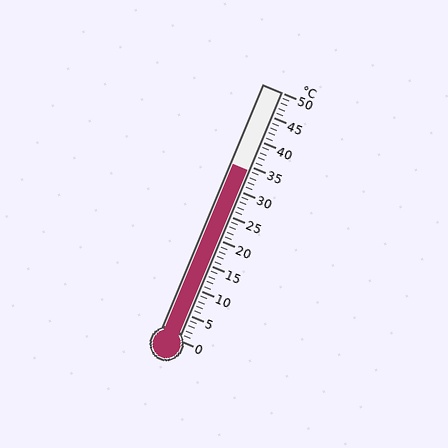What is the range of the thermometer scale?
The thermometer scale ranges from 0°C to 50°C.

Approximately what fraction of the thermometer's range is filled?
The thermometer is filled to approximately 70% of its range.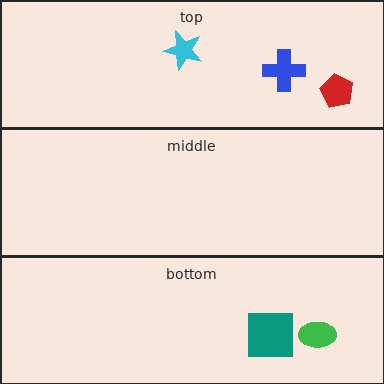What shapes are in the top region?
The blue cross, the cyan star, the red pentagon.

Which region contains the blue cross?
The top region.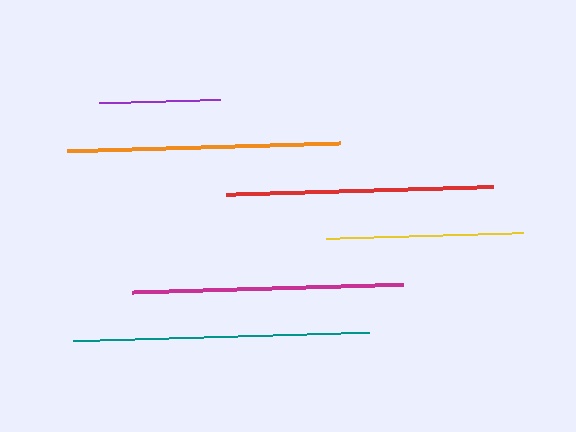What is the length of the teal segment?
The teal segment is approximately 297 pixels long.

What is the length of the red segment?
The red segment is approximately 268 pixels long.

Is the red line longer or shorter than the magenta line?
The magenta line is longer than the red line.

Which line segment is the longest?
The teal line is the longest at approximately 297 pixels.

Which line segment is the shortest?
The purple line is the shortest at approximately 121 pixels.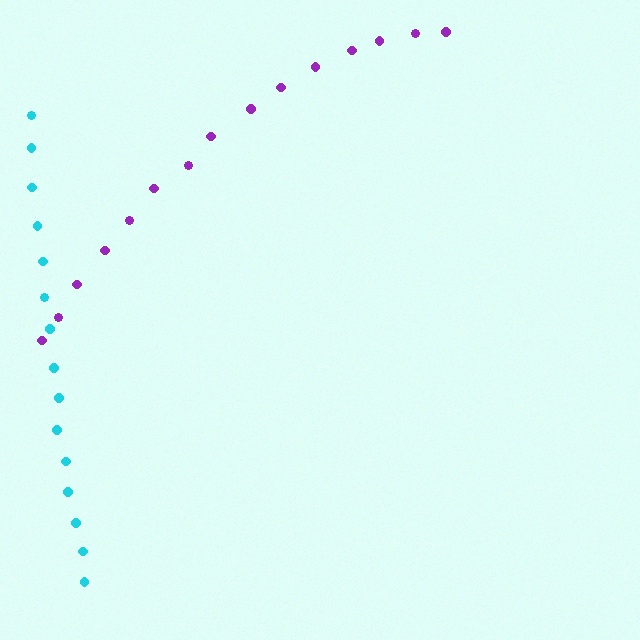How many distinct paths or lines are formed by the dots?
There are 2 distinct paths.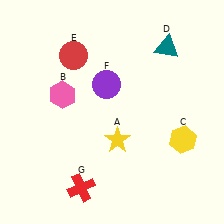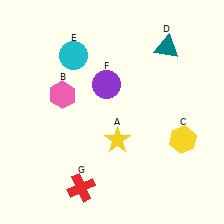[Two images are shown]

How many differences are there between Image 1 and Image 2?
There is 1 difference between the two images.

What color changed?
The circle (E) changed from red in Image 1 to cyan in Image 2.